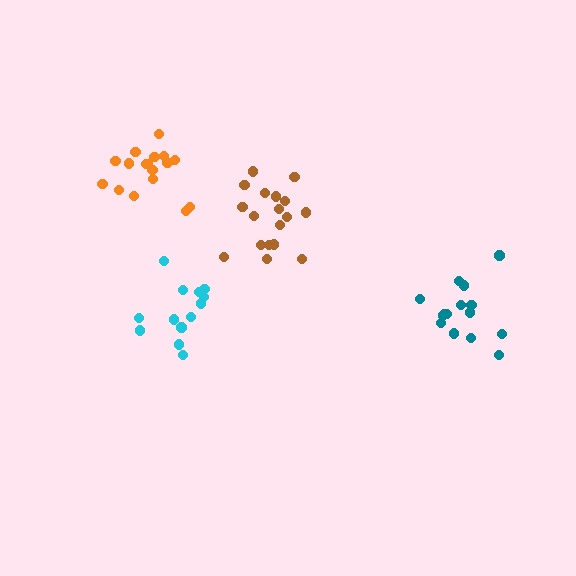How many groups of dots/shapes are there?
There are 4 groups.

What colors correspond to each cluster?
The clusters are colored: brown, orange, cyan, teal.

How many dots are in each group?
Group 1: 18 dots, Group 2: 17 dots, Group 3: 13 dots, Group 4: 15 dots (63 total).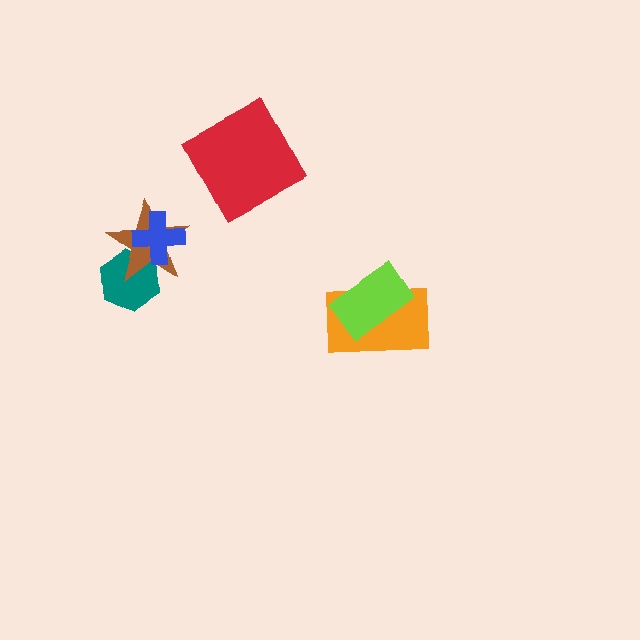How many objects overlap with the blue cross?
2 objects overlap with the blue cross.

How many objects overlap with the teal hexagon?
2 objects overlap with the teal hexagon.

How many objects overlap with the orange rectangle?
1 object overlaps with the orange rectangle.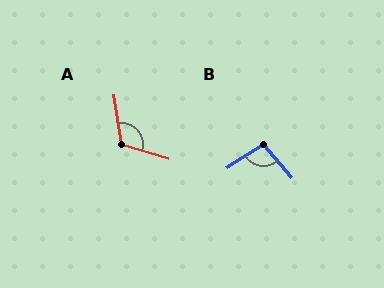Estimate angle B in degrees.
Approximately 97 degrees.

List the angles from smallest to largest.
B (97°), A (116°).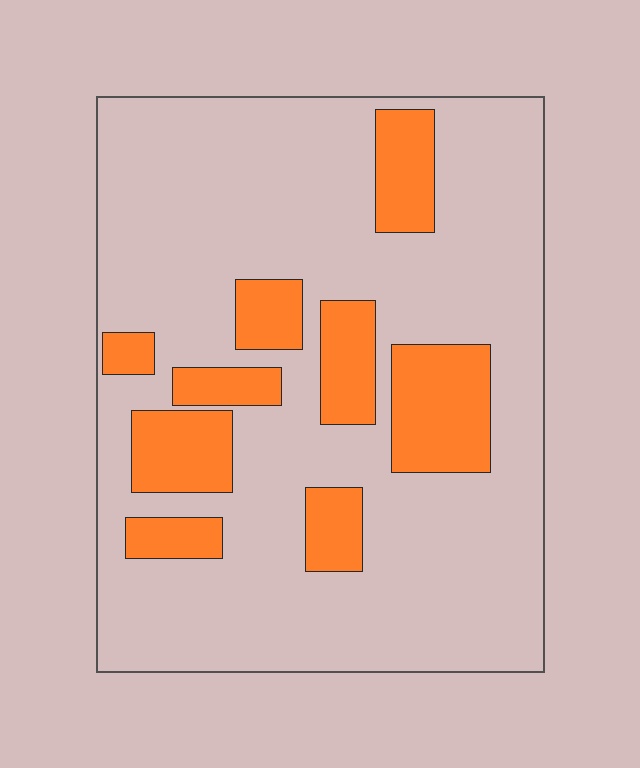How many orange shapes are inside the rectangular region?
9.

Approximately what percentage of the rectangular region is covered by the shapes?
Approximately 20%.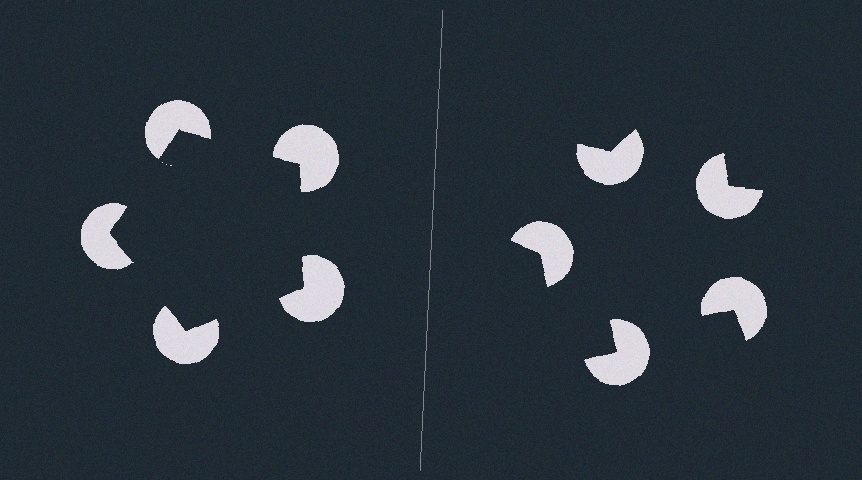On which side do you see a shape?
An illusory pentagon appears on the left side. On the right side the wedge cuts are rotated, so no coherent shape forms.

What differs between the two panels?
The pac-man discs are positioned identically on both sides; only the wedge orientations differ. On the left they align to a pentagon; on the right they are misaligned.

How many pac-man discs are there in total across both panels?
10 — 5 on each side.